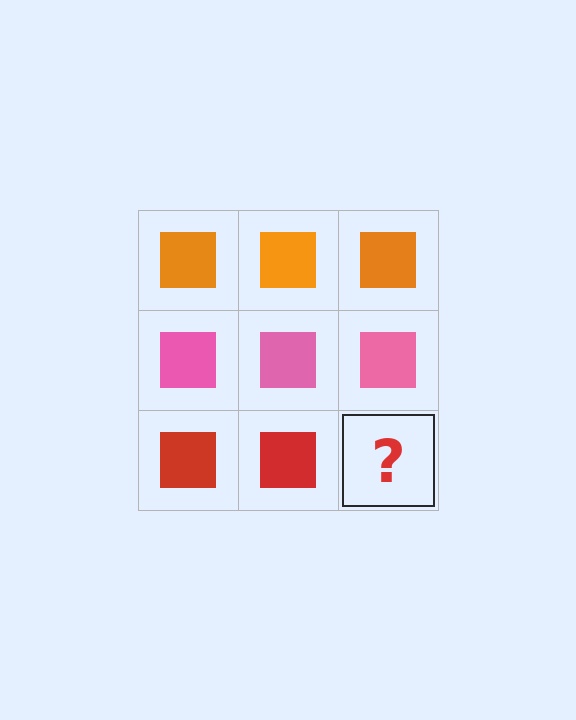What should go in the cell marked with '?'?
The missing cell should contain a red square.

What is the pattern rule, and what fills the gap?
The rule is that each row has a consistent color. The gap should be filled with a red square.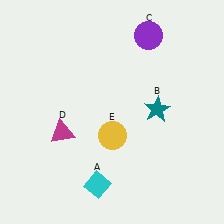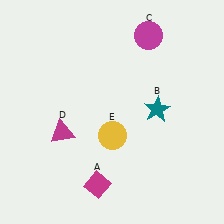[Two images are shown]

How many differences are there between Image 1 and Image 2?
There are 2 differences between the two images.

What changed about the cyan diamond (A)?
In Image 1, A is cyan. In Image 2, it changed to magenta.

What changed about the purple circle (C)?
In Image 1, C is purple. In Image 2, it changed to magenta.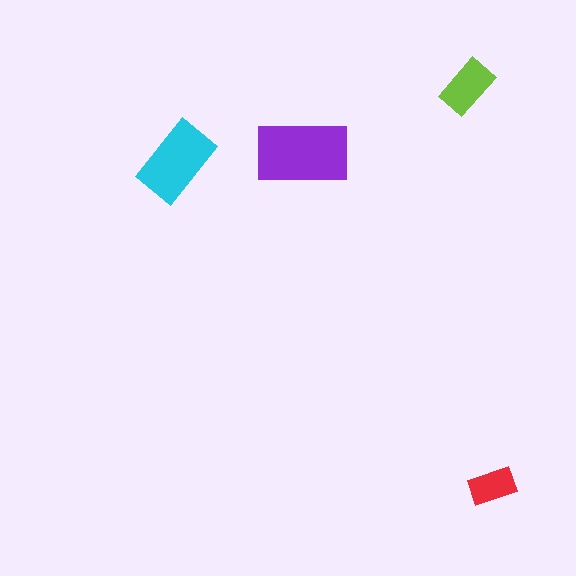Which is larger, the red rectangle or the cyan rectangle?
The cyan one.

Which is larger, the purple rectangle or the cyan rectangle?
The purple one.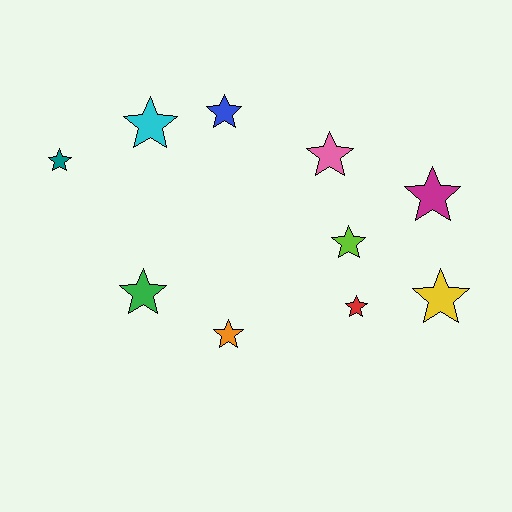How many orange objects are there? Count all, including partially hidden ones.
There is 1 orange object.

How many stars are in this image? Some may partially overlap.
There are 10 stars.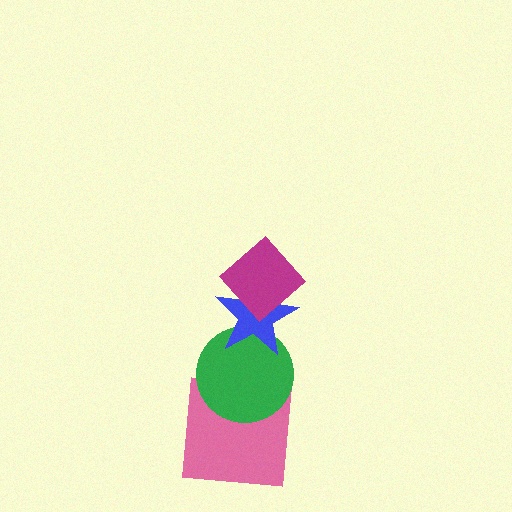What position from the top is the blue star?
The blue star is 2nd from the top.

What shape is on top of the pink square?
The green circle is on top of the pink square.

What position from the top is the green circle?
The green circle is 3rd from the top.